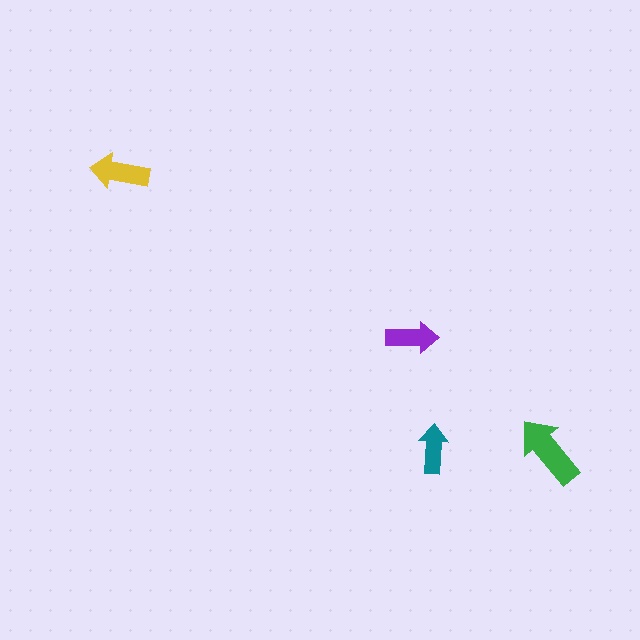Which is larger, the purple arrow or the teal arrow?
The purple one.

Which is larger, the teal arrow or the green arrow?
The green one.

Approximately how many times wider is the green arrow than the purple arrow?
About 1.5 times wider.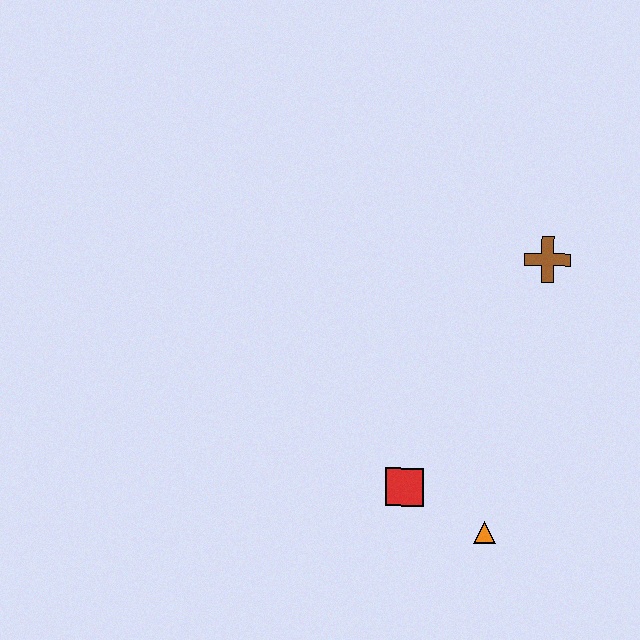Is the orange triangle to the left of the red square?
No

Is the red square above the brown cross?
No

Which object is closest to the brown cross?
The red square is closest to the brown cross.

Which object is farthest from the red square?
The brown cross is farthest from the red square.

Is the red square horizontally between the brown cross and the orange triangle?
No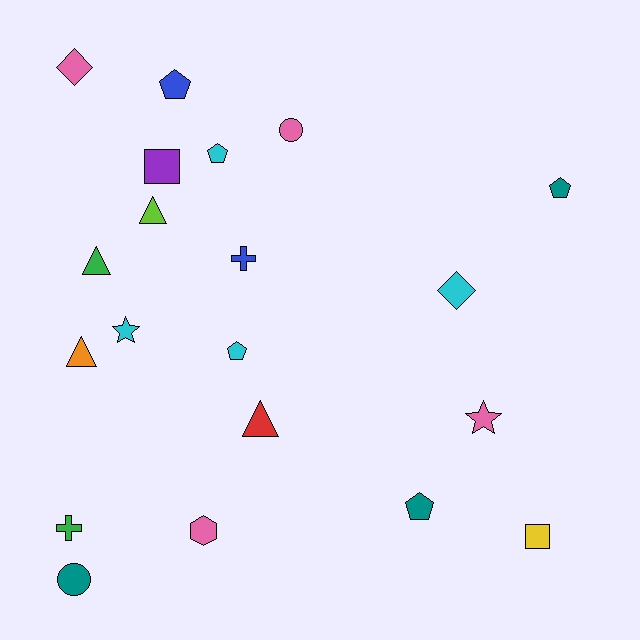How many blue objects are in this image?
There are 2 blue objects.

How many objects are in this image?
There are 20 objects.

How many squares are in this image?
There are 2 squares.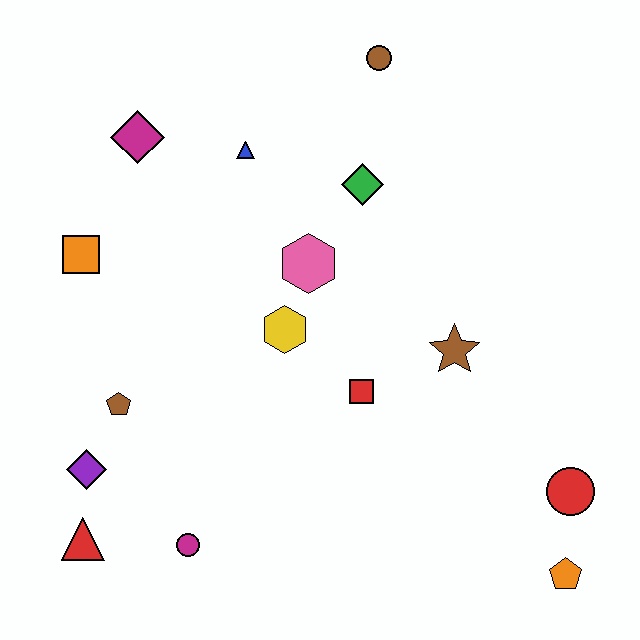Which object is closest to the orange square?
The magenta diamond is closest to the orange square.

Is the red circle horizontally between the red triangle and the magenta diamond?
No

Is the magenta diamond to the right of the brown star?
No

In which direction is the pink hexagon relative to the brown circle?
The pink hexagon is below the brown circle.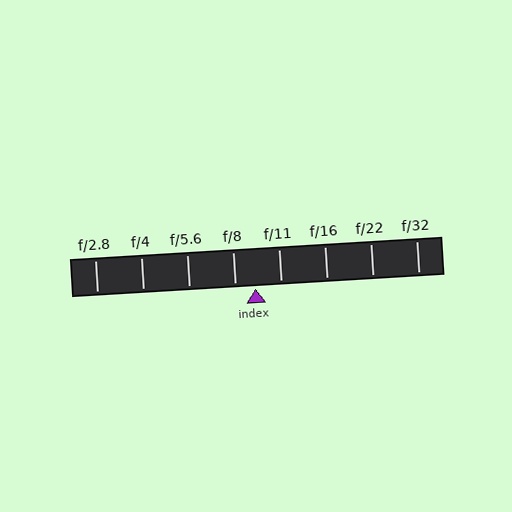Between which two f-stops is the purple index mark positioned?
The index mark is between f/8 and f/11.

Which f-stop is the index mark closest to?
The index mark is closest to f/8.